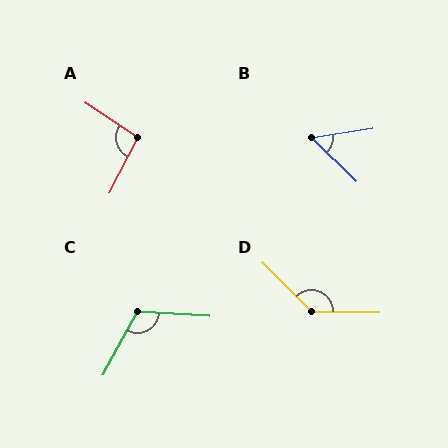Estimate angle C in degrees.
Approximately 115 degrees.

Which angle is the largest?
D, at approximately 135 degrees.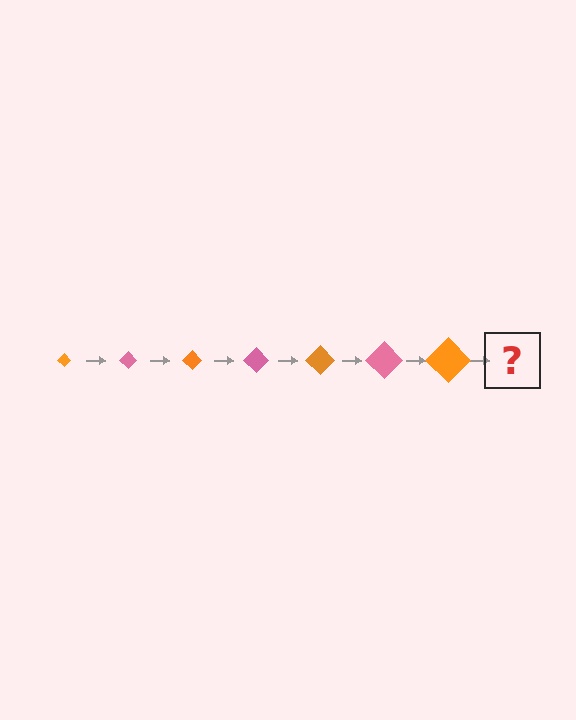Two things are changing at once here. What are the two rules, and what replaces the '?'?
The two rules are that the diamond grows larger each step and the color cycles through orange and pink. The '?' should be a pink diamond, larger than the previous one.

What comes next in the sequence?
The next element should be a pink diamond, larger than the previous one.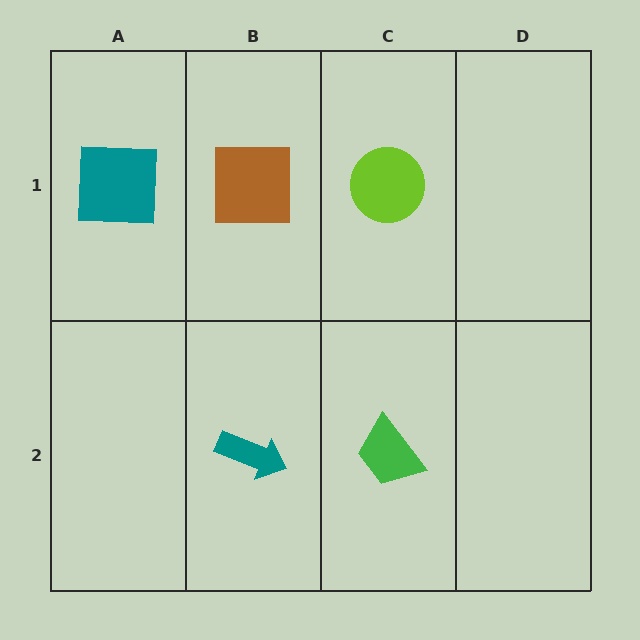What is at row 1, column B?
A brown square.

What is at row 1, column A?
A teal square.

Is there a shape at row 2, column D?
No, that cell is empty.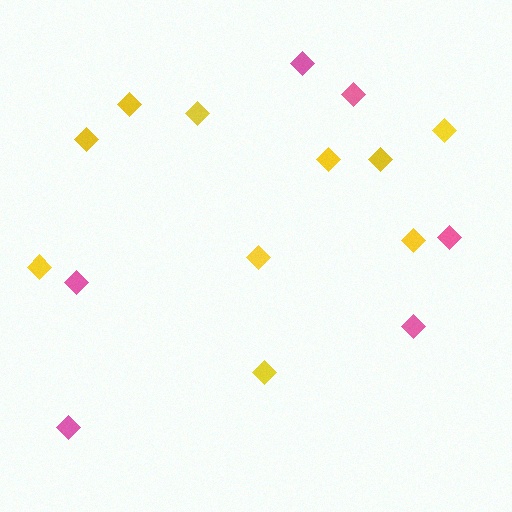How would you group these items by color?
There are 2 groups: one group of pink diamonds (6) and one group of yellow diamonds (10).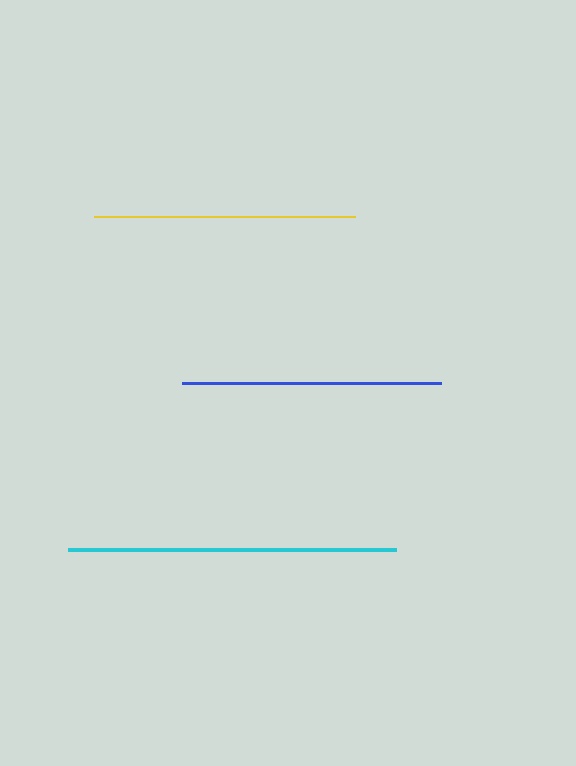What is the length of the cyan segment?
The cyan segment is approximately 328 pixels long.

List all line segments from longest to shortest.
From longest to shortest: cyan, yellow, blue.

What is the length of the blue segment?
The blue segment is approximately 259 pixels long.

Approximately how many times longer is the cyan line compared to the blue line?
The cyan line is approximately 1.3 times the length of the blue line.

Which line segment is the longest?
The cyan line is the longest at approximately 328 pixels.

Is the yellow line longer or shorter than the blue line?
The yellow line is longer than the blue line.